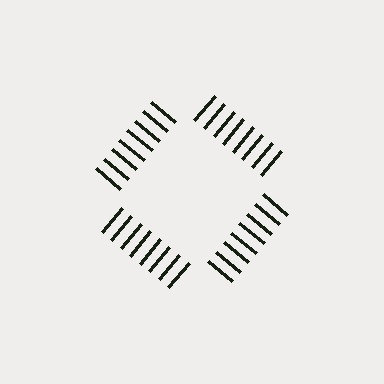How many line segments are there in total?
32 — 8 along each of the 4 edges.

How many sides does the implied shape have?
4 sides — the line-ends trace a square.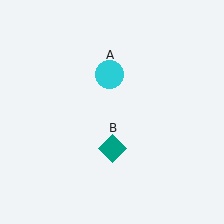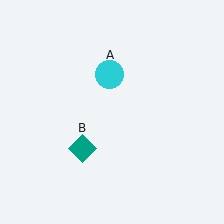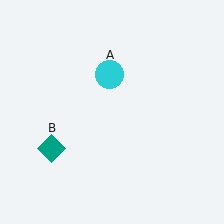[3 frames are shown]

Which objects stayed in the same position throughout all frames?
Cyan circle (object A) remained stationary.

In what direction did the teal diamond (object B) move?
The teal diamond (object B) moved left.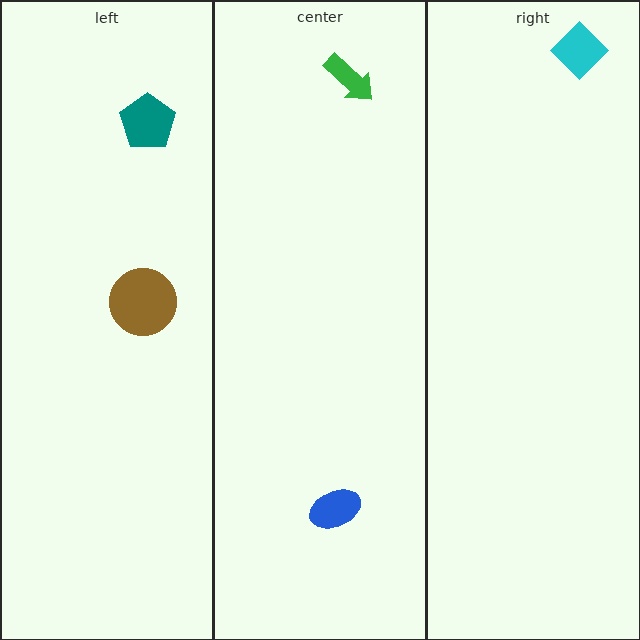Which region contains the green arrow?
The center region.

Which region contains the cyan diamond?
The right region.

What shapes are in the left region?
The brown circle, the teal pentagon.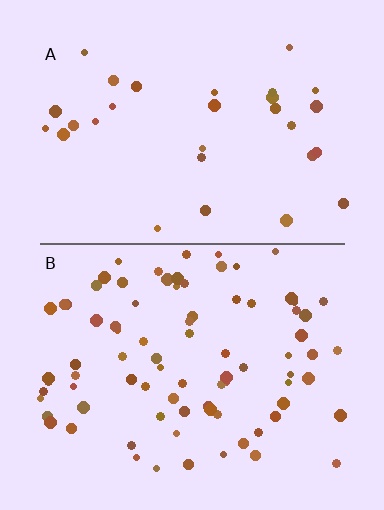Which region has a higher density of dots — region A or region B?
B (the bottom).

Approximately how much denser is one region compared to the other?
Approximately 2.8× — region B over region A.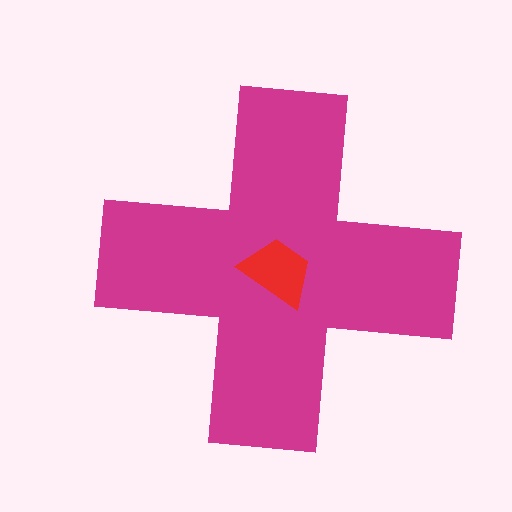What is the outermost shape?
The magenta cross.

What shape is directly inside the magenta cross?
The red trapezoid.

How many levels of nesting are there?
2.